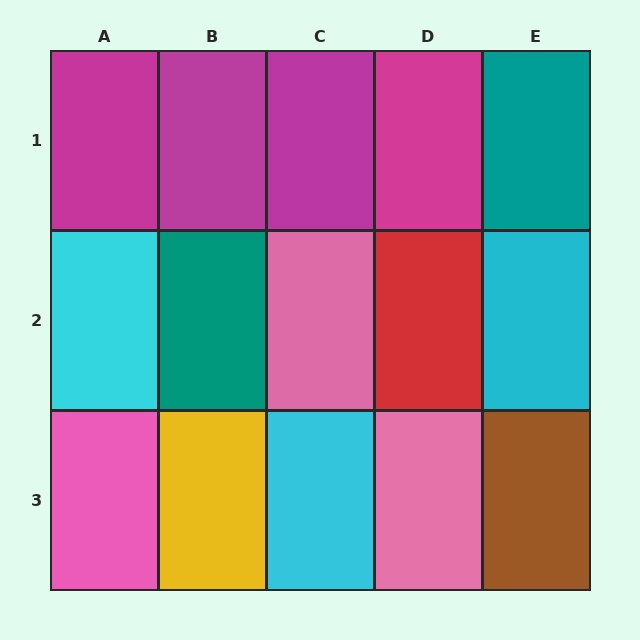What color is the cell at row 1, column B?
Magenta.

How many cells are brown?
1 cell is brown.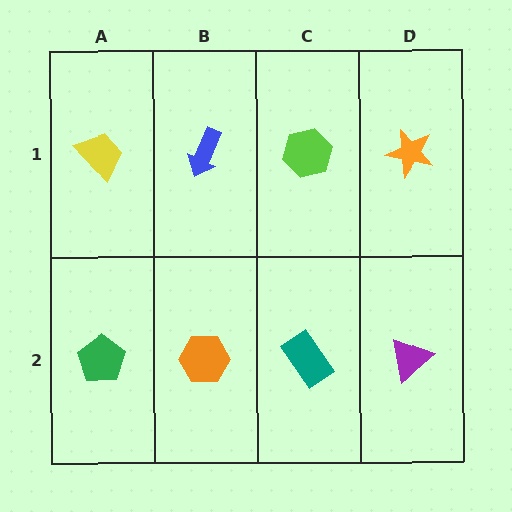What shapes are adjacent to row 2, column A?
A yellow trapezoid (row 1, column A), an orange hexagon (row 2, column B).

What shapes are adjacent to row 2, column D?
An orange star (row 1, column D), a teal rectangle (row 2, column C).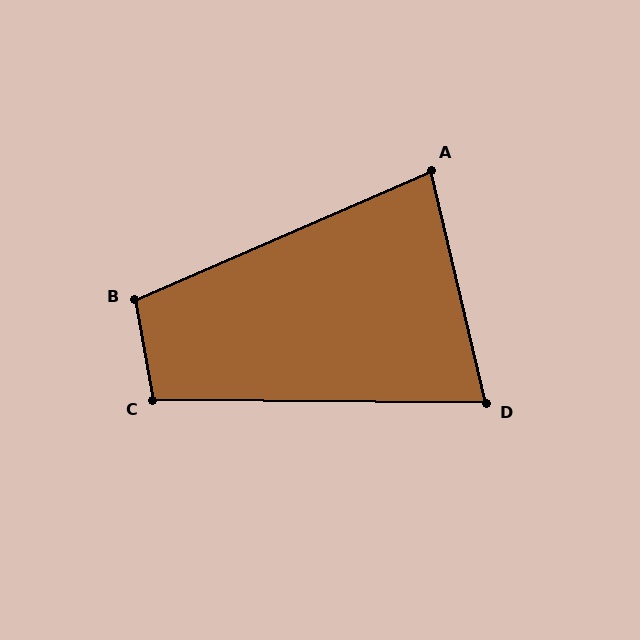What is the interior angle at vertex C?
Approximately 100 degrees (obtuse).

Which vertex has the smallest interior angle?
D, at approximately 76 degrees.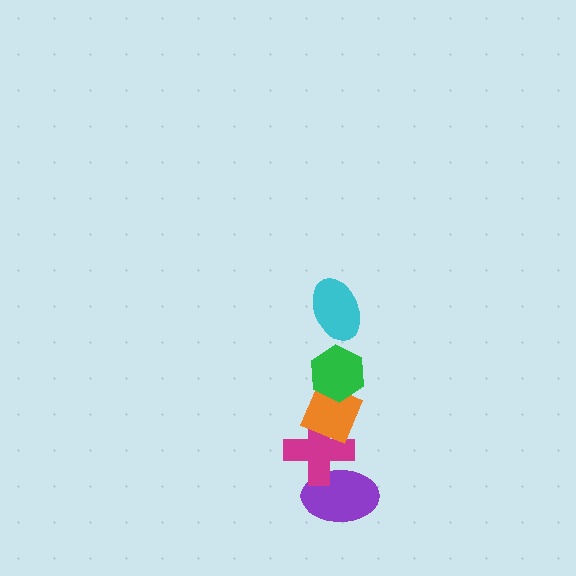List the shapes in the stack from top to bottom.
From top to bottom: the cyan ellipse, the green hexagon, the orange diamond, the magenta cross, the purple ellipse.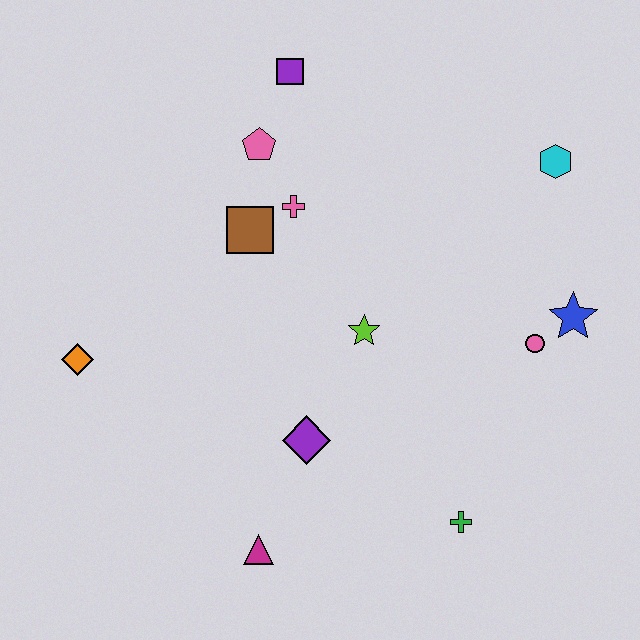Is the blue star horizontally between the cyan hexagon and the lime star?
No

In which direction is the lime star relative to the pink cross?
The lime star is below the pink cross.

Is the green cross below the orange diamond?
Yes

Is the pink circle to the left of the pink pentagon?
No